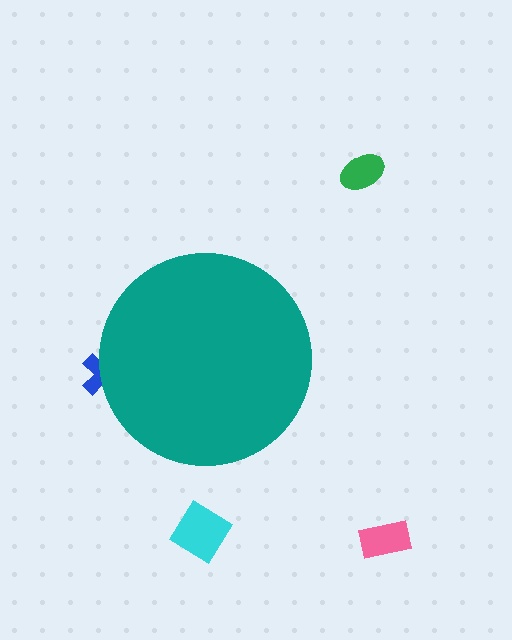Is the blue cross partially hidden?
Yes, the blue cross is partially hidden behind the teal circle.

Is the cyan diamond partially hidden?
No, the cyan diamond is fully visible.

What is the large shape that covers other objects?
A teal circle.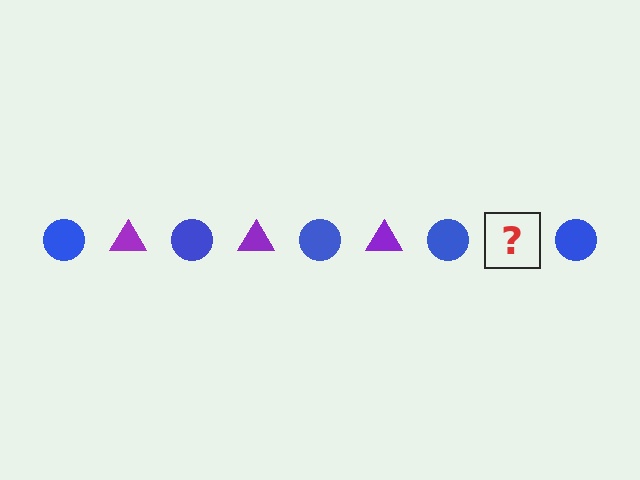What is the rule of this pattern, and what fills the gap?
The rule is that the pattern alternates between blue circle and purple triangle. The gap should be filled with a purple triangle.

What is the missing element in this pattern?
The missing element is a purple triangle.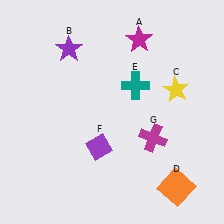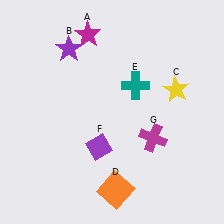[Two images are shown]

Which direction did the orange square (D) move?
The orange square (D) moved left.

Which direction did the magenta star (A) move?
The magenta star (A) moved left.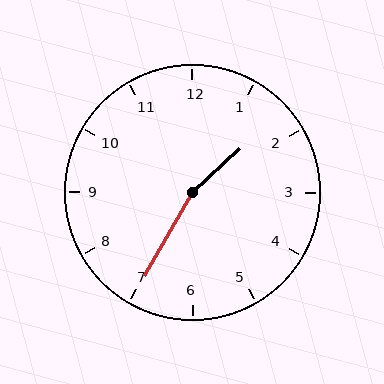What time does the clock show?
1:35.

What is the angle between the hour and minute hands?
Approximately 162 degrees.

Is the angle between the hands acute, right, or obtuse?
It is obtuse.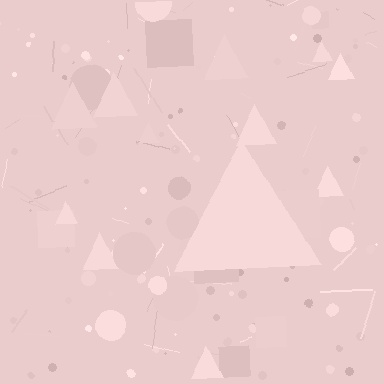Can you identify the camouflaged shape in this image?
The camouflaged shape is a triangle.